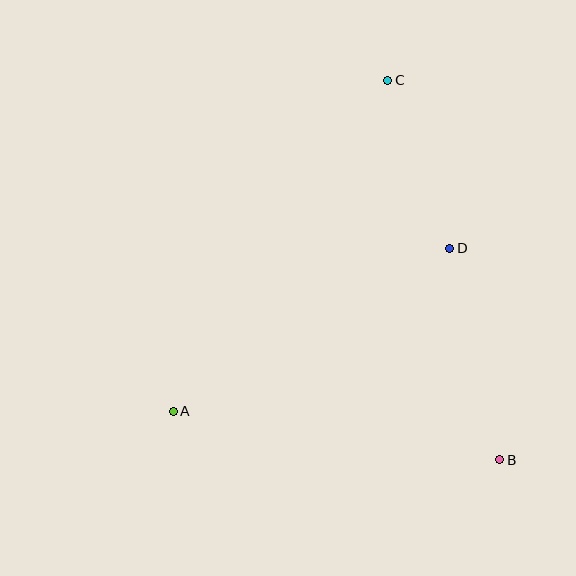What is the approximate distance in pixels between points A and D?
The distance between A and D is approximately 321 pixels.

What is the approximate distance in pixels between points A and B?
The distance between A and B is approximately 330 pixels.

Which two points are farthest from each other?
Points B and C are farthest from each other.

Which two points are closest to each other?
Points C and D are closest to each other.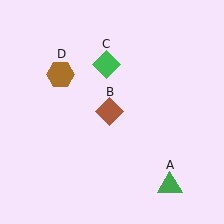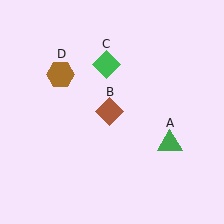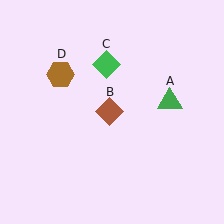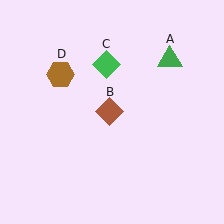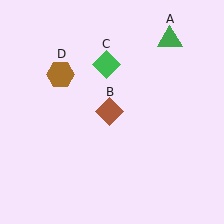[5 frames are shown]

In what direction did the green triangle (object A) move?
The green triangle (object A) moved up.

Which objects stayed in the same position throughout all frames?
Brown diamond (object B) and green diamond (object C) and brown hexagon (object D) remained stationary.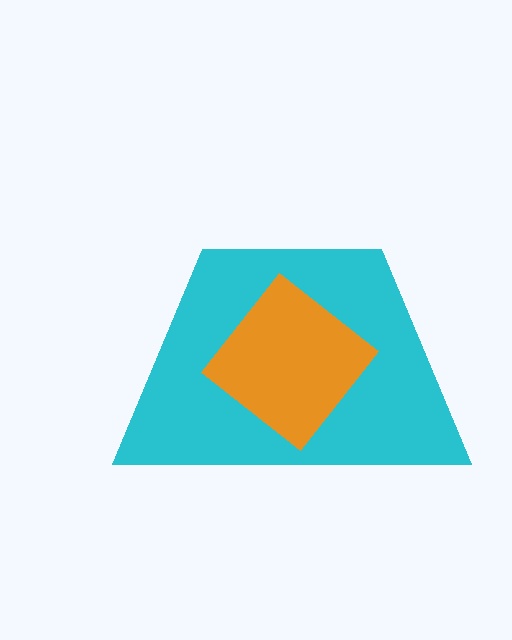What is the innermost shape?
The orange diamond.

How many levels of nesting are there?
2.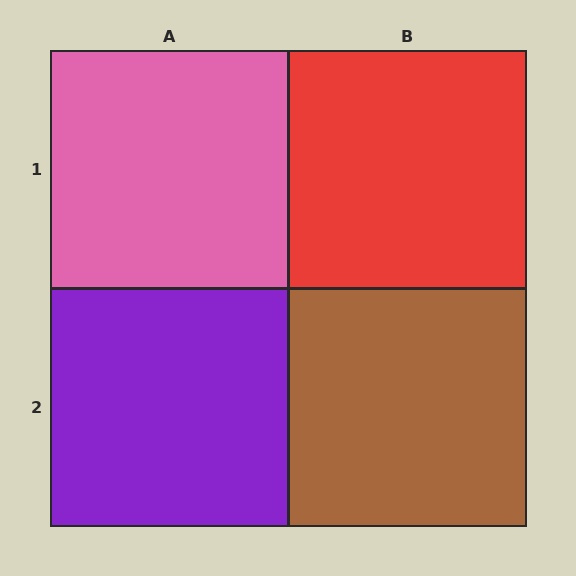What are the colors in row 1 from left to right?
Pink, red.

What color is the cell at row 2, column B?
Brown.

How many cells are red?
1 cell is red.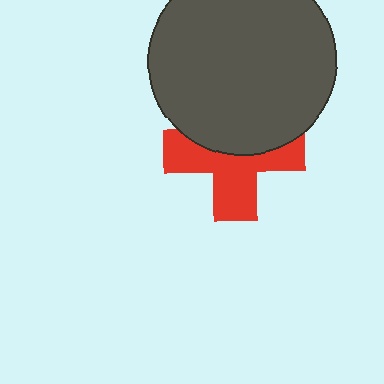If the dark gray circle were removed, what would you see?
You would see the complete red cross.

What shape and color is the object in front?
The object in front is a dark gray circle.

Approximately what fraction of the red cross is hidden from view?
Roughly 45% of the red cross is hidden behind the dark gray circle.